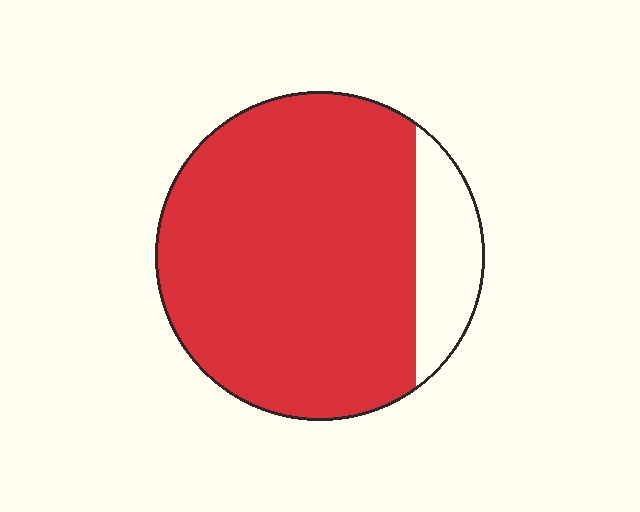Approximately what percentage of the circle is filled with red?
Approximately 85%.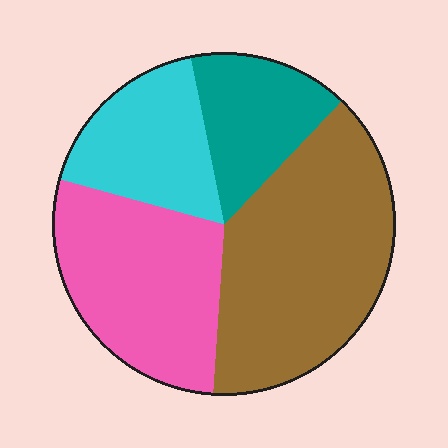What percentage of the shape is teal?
Teal covers about 15% of the shape.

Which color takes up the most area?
Brown, at roughly 40%.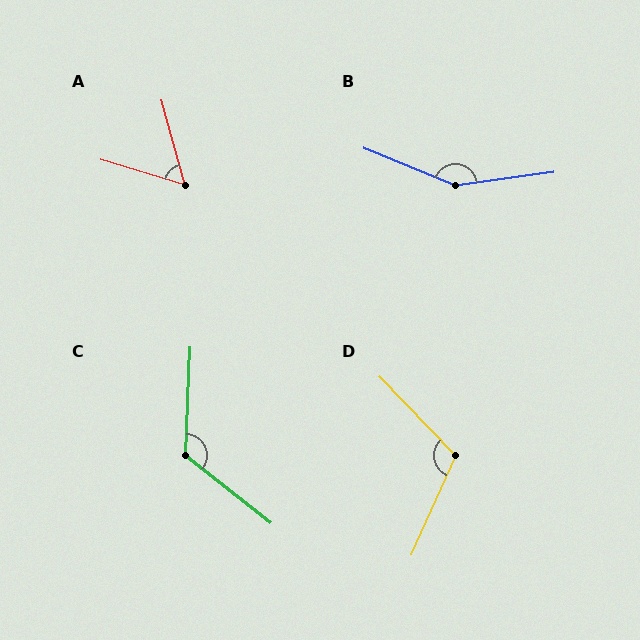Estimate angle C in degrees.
Approximately 126 degrees.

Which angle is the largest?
B, at approximately 150 degrees.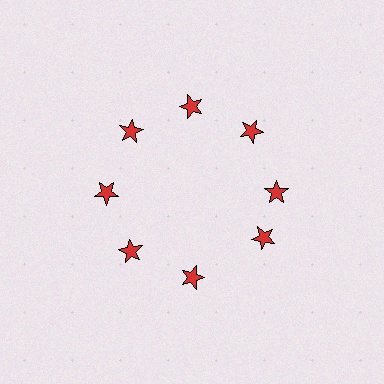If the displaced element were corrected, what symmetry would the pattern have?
It would have 8-fold rotational symmetry — the pattern would map onto itself every 45 degrees.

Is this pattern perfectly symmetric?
No. The 8 red stars are arranged in a ring, but one element near the 4 o'clock position is rotated out of alignment along the ring, breaking the 8-fold rotational symmetry.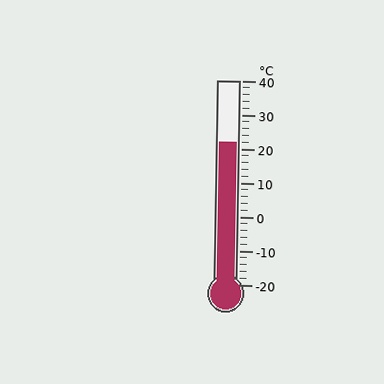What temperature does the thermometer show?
The thermometer shows approximately 22°C.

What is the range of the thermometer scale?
The thermometer scale ranges from -20°C to 40°C.